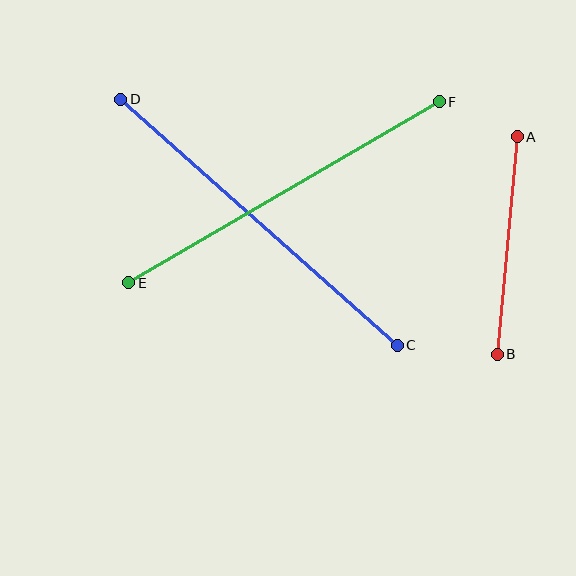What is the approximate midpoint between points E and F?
The midpoint is at approximately (284, 192) pixels.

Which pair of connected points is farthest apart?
Points C and D are farthest apart.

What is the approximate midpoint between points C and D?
The midpoint is at approximately (259, 222) pixels.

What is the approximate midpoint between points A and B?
The midpoint is at approximately (507, 245) pixels.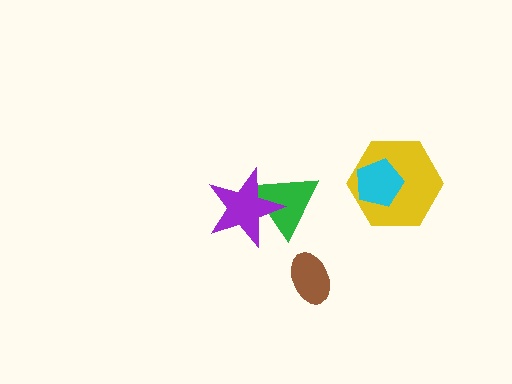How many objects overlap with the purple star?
1 object overlaps with the purple star.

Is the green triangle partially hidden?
Yes, it is partially covered by another shape.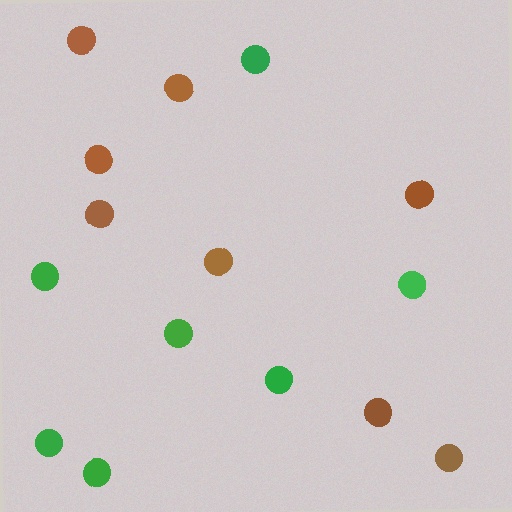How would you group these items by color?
There are 2 groups: one group of brown circles (8) and one group of green circles (7).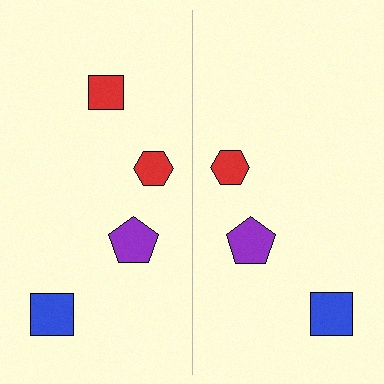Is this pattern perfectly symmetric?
No, the pattern is not perfectly symmetric. A red square is missing from the right side.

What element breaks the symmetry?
A red square is missing from the right side.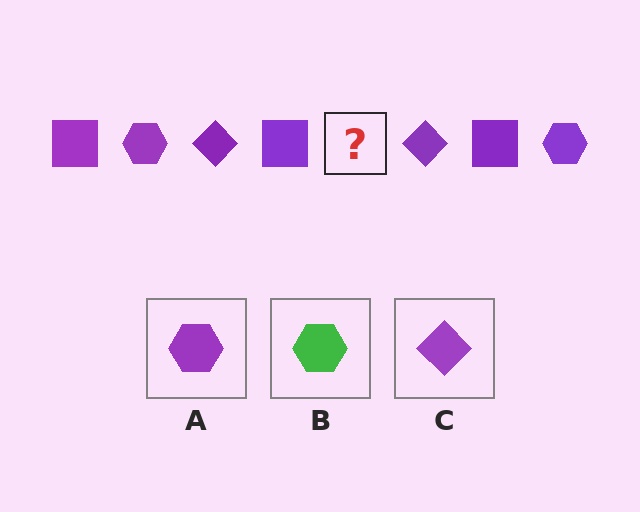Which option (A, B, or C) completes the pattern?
A.